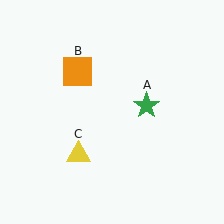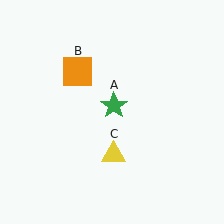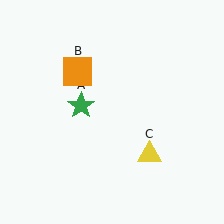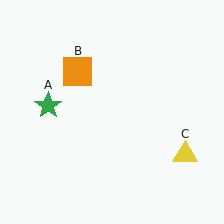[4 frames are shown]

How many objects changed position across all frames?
2 objects changed position: green star (object A), yellow triangle (object C).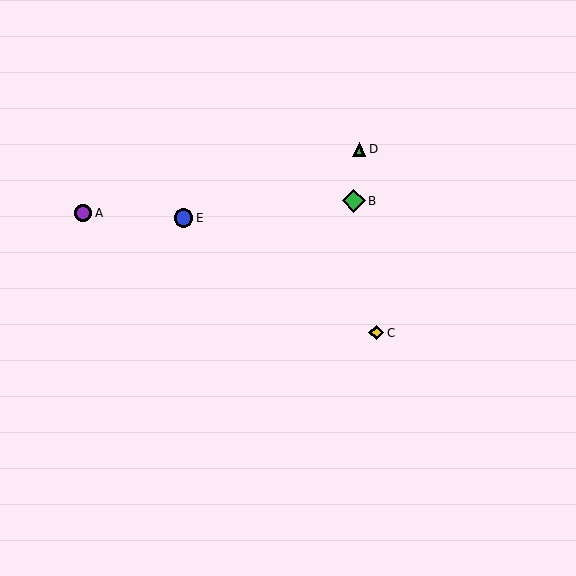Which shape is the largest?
The green diamond (labeled B) is the largest.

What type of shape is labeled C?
Shape C is a yellow diamond.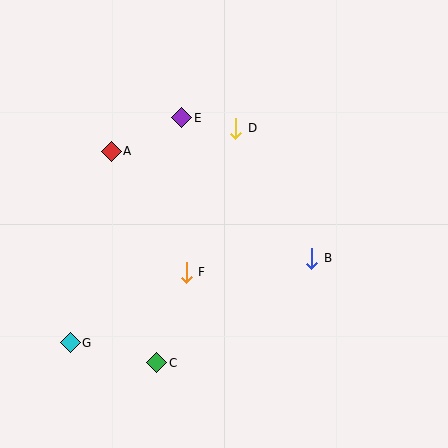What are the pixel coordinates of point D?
Point D is at (236, 128).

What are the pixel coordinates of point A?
Point A is at (111, 151).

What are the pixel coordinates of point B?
Point B is at (312, 258).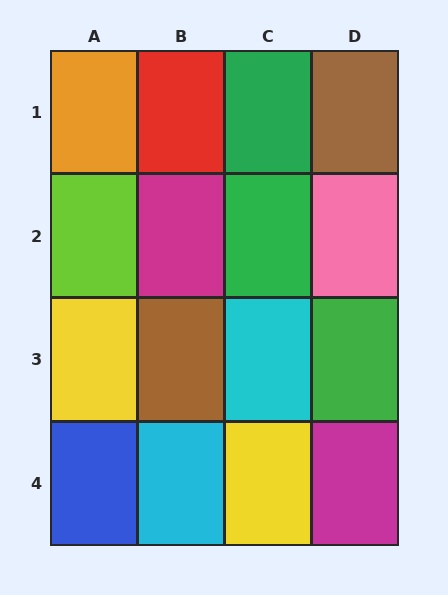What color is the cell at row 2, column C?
Green.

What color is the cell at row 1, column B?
Red.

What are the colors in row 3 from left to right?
Yellow, brown, cyan, green.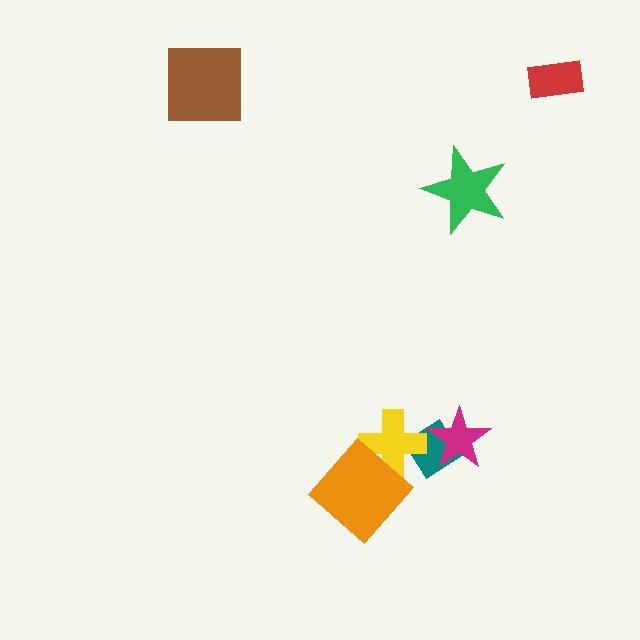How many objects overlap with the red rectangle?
0 objects overlap with the red rectangle.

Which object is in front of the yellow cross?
The orange diamond is in front of the yellow cross.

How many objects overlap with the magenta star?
1 object overlaps with the magenta star.